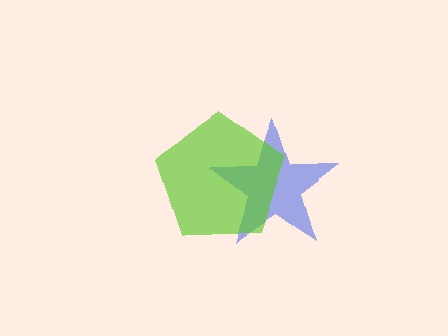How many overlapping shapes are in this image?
There are 2 overlapping shapes in the image.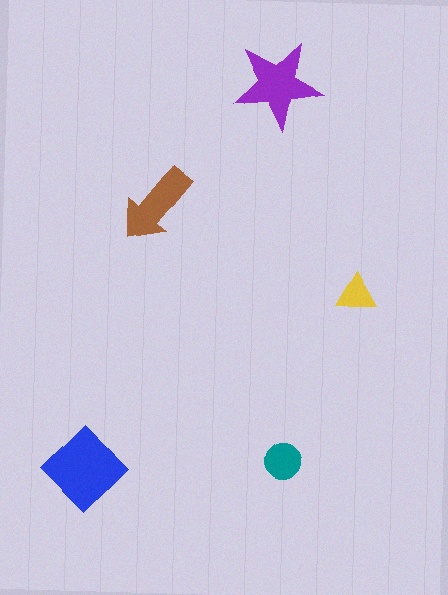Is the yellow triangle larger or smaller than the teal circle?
Smaller.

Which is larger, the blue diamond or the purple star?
The blue diamond.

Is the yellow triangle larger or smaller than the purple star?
Smaller.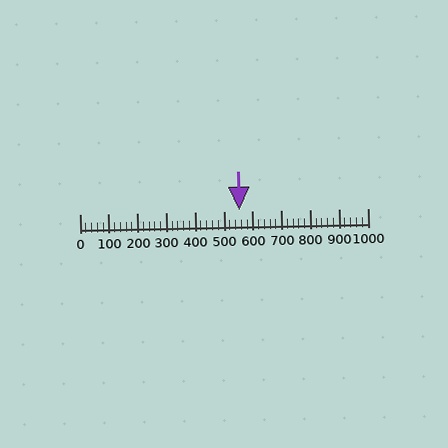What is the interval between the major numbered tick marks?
The major tick marks are spaced 100 units apart.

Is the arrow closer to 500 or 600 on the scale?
The arrow is closer to 600.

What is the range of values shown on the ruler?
The ruler shows values from 0 to 1000.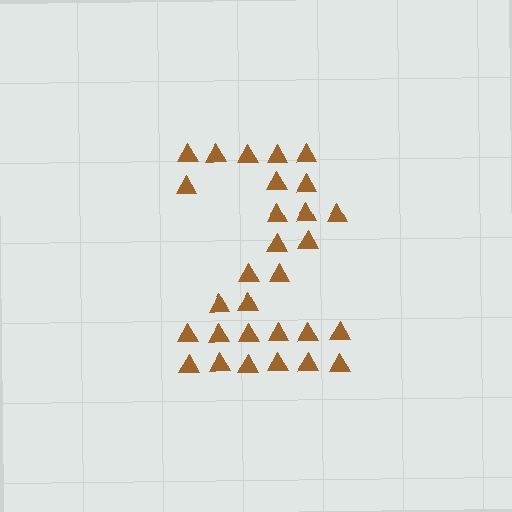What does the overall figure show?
The overall figure shows the digit 2.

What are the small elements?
The small elements are triangles.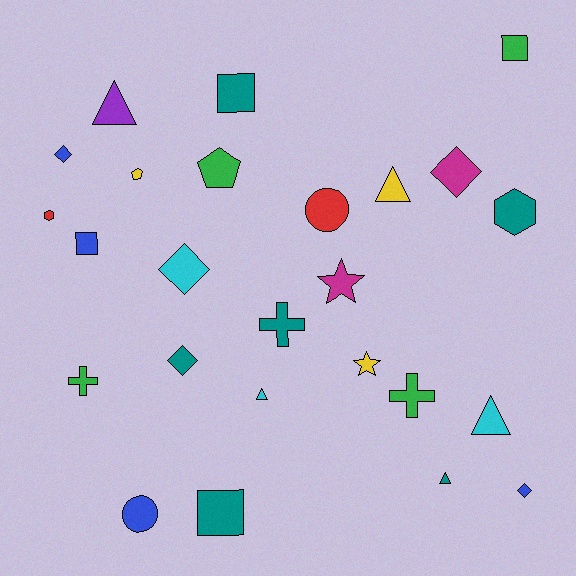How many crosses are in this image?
There are 3 crosses.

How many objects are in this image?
There are 25 objects.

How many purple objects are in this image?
There is 1 purple object.